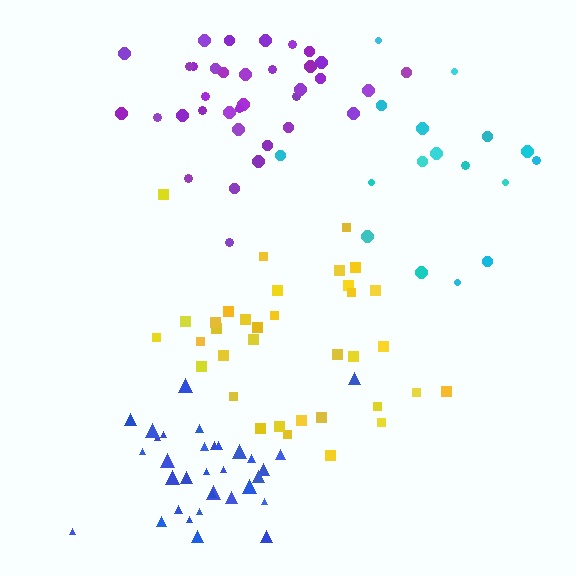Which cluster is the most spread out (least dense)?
Cyan.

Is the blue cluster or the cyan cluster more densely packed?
Blue.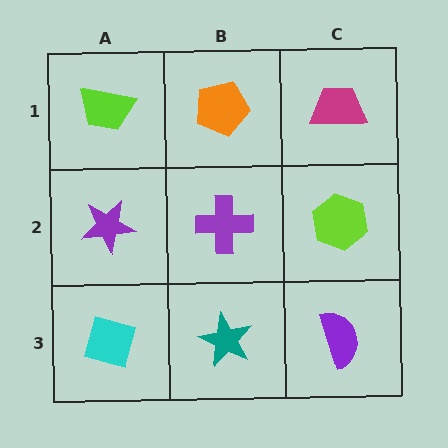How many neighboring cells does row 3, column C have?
2.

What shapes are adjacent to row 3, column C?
A lime hexagon (row 2, column C), a teal star (row 3, column B).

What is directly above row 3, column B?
A purple cross.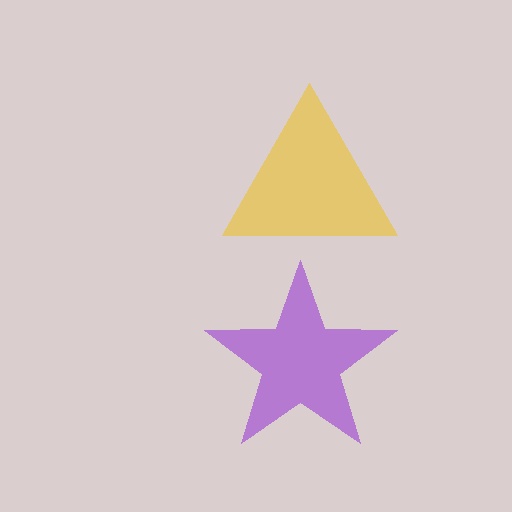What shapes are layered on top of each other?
The layered shapes are: a yellow triangle, a purple star.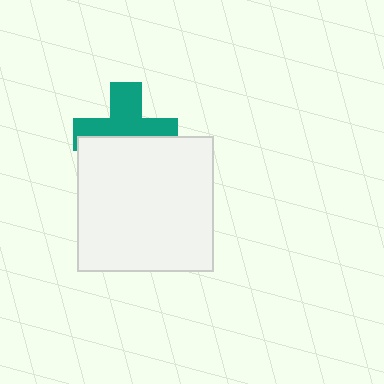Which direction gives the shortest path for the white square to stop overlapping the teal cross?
Moving down gives the shortest separation.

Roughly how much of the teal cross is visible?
About half of it is visible (roughly 53%).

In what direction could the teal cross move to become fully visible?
The teal cross could move up. That would shift it out from behind the white square entirely.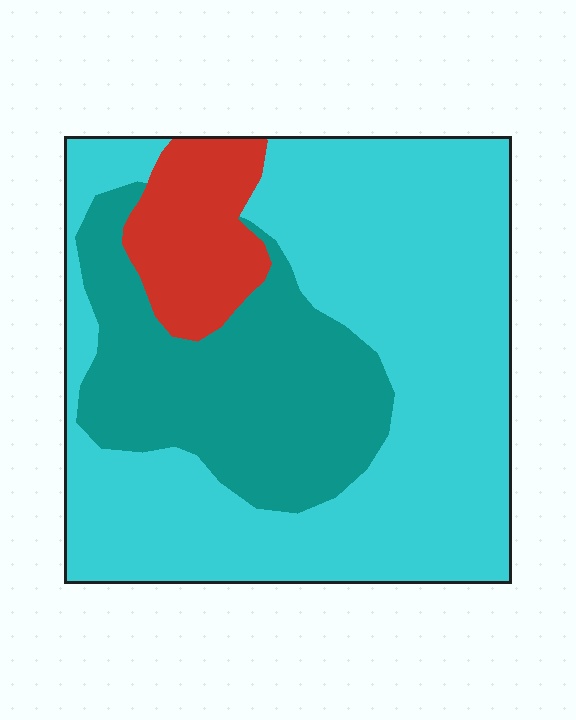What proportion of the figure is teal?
Teal covers 28% of the figure.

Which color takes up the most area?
Cyan, at roughly 60%.